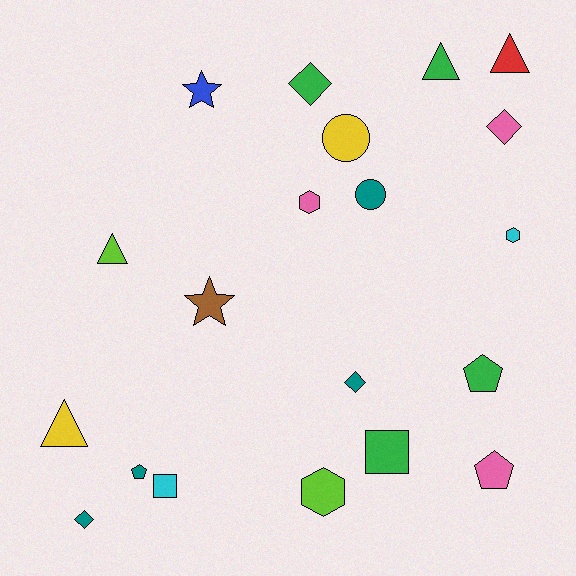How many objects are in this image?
There are 20 objects.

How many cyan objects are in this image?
There are 2 cyan objects.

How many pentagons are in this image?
There are 3 pentagons.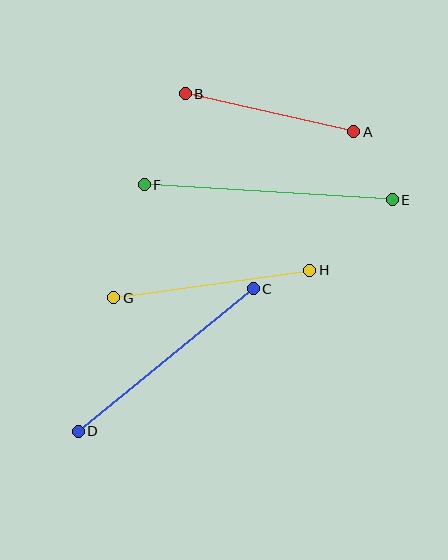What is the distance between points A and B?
The distance is approximately 173 pixels.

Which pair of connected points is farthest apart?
Points E and F are farthest apart.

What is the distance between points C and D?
The distance is approximately 226 pixels.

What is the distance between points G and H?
The distance is approximately 198 pixels.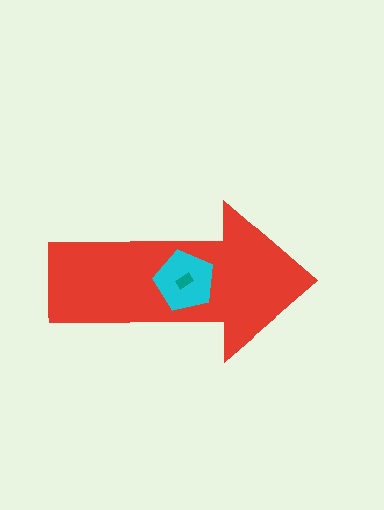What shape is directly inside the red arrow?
The cyan pentagon.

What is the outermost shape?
The red arrow.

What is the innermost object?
The teal rectangle.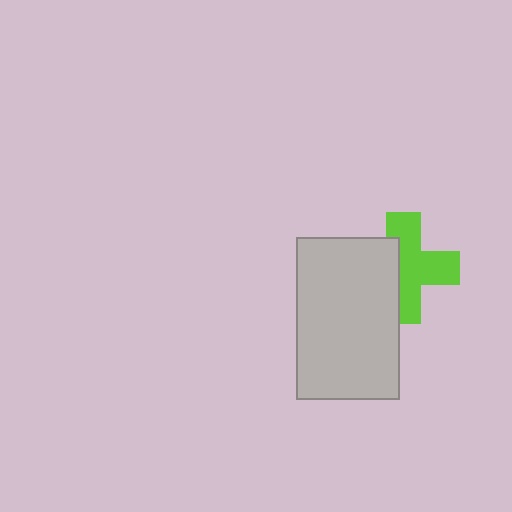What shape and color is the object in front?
The object in front is a light gray rectangle.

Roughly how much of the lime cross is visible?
About half of it is visible (roughly 62%).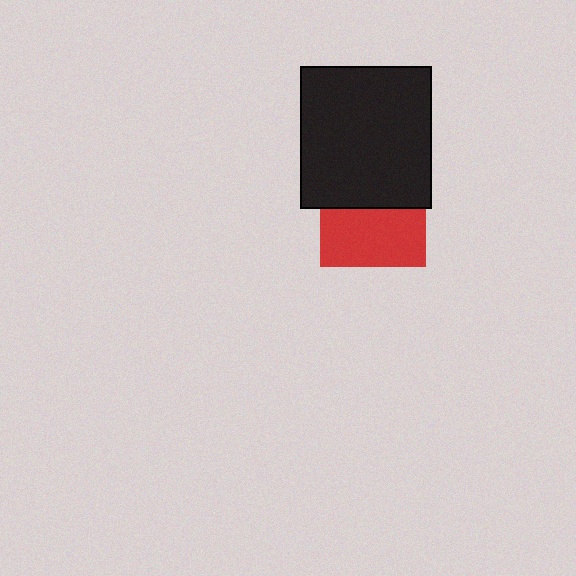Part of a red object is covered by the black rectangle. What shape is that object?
It is a square.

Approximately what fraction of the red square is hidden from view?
Roughly 46% of the red square is hidden behind the black rectangle.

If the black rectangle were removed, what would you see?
You would see the complete red square.